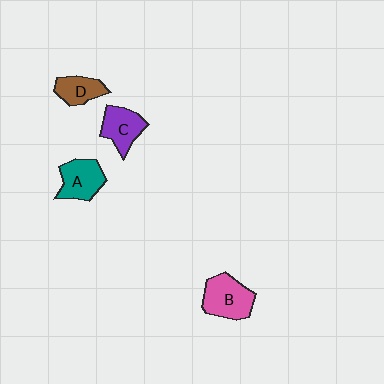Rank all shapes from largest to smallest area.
From largest to smallest: B (pink), A (teal), C (purple), D (brown).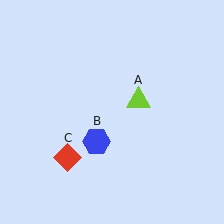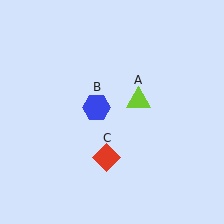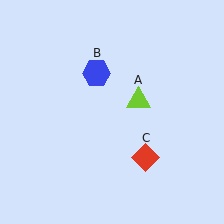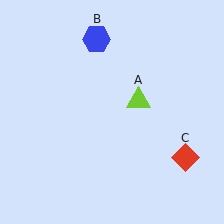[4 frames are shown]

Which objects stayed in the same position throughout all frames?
Lime triangle (object A) remained stationary.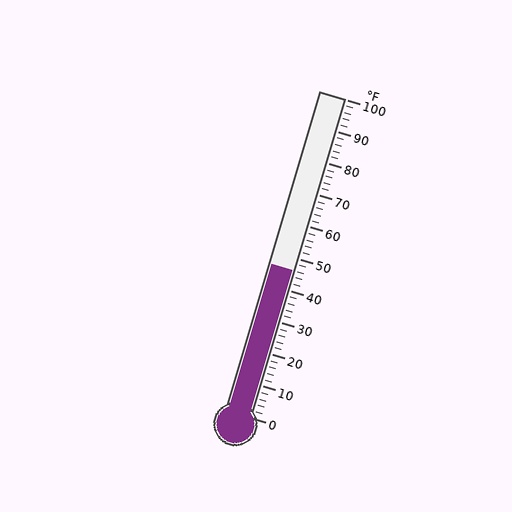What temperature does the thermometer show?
The thermometer shows approximately 46°F.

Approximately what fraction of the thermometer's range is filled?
The thermometer is filled to approximately 45% of its range.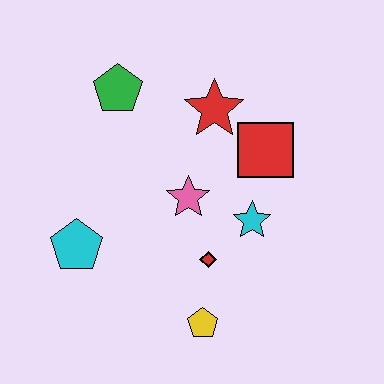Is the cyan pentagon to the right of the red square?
No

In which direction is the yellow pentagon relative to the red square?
The yellow pentagon is below the red square.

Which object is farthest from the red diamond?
The green pentagon is farthest from the red diamond.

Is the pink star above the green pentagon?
No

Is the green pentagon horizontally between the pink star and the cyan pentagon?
Yes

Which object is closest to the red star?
The red square is closest to the red star.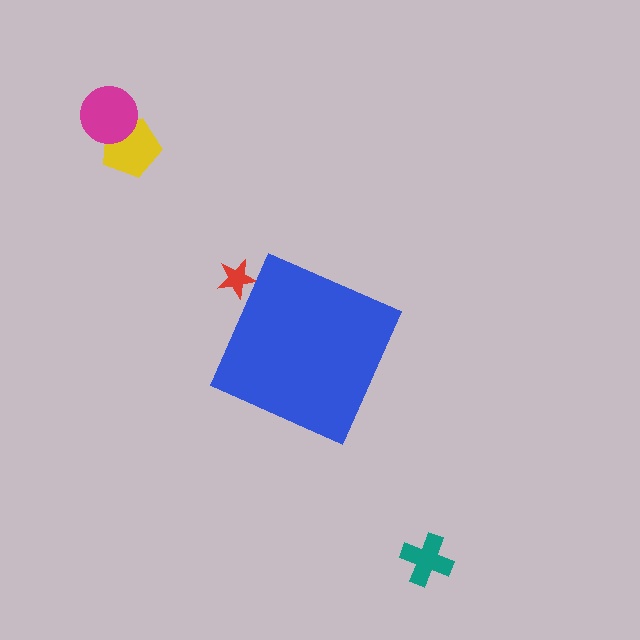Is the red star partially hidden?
Yes, the red star is partially hidden behind the blue diamond.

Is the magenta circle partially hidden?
No, the magenta circle is fully visible.